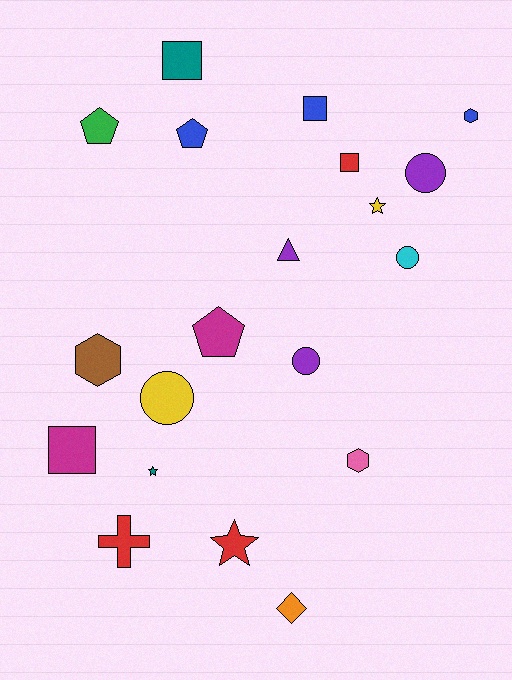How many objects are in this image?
There are 20 objects.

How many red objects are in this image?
There are 3 red objects.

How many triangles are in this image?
There is 1 triangle.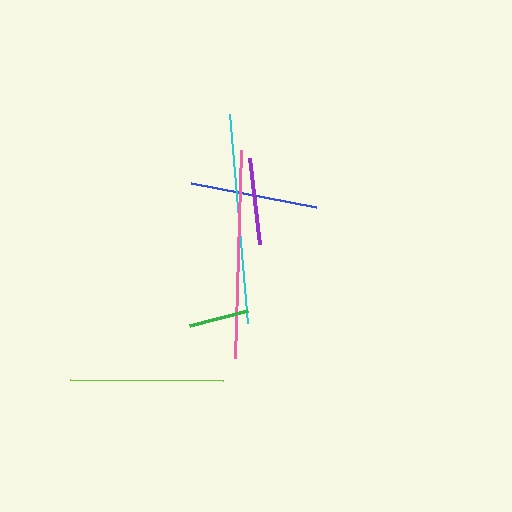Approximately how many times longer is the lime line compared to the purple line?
The lime line is approximately 1.8 times the length of the purple line.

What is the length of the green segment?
The green segment is approximately 60 pixels long.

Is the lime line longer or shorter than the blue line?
The lime line is longer than the blue line.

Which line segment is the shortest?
The green line is the shortest at approximately 60 pixels.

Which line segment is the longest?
The cyan line is the longest at approximately 209 pixels.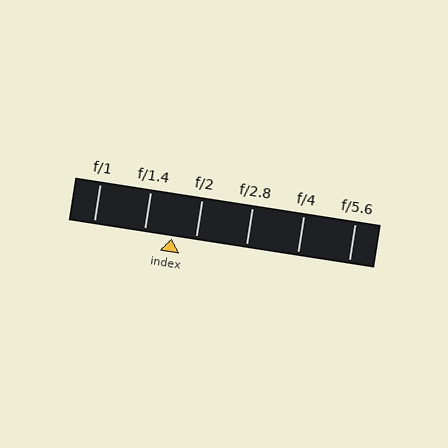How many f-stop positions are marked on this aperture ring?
There are 6 f-stop positions marked.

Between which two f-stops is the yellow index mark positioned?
The index mark is between f/1.4 and f/2.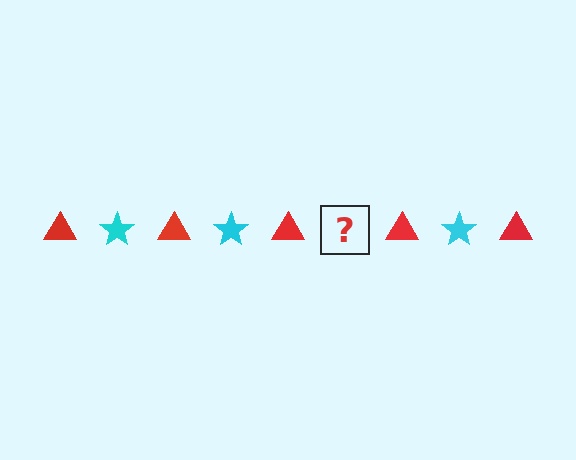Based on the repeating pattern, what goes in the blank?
The blank should be a cyan star.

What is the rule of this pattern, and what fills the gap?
The rule is that the pattern alternates between red triangle and cyan star. The gap should be filled with a cyan star.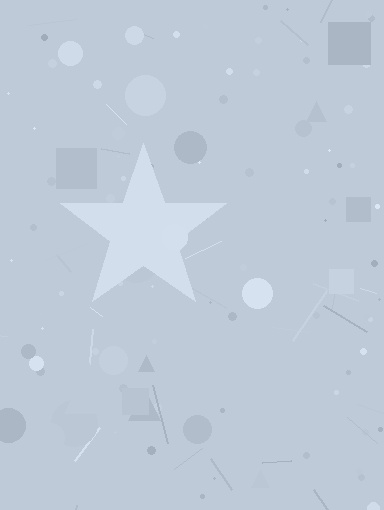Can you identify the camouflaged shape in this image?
The camouflaged shape is a star.